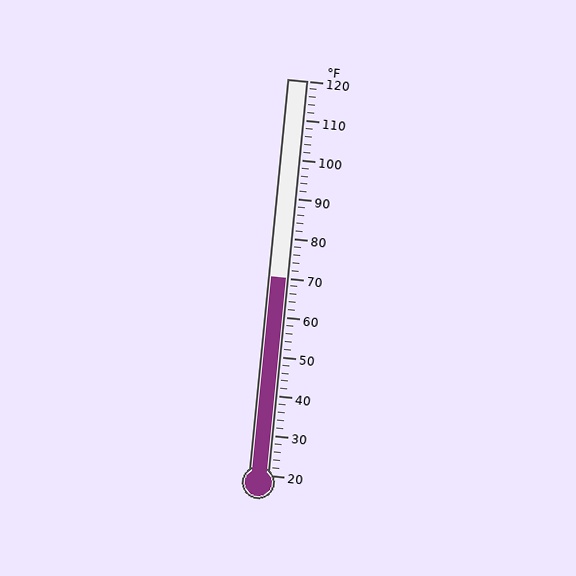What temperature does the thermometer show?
The thermometer shows approximately 70°F.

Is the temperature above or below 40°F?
The temperature is above 40°F.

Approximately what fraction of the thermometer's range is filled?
The thermometer is filled to approximately 50% of its range.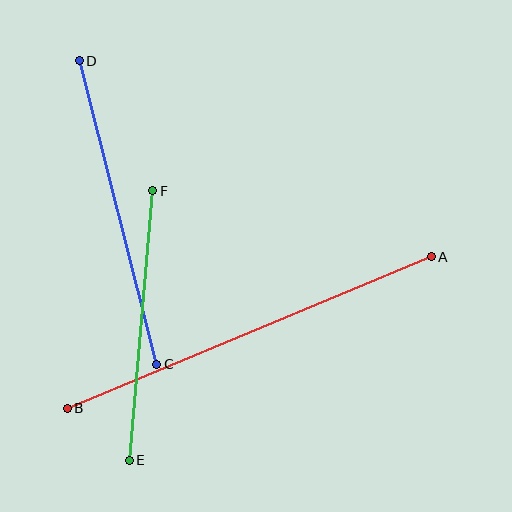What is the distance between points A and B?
The distance is approximately 395 pixels.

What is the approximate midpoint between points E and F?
The midpoint is at approximately (141, 326) pixels.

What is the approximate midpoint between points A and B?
The midpoint is at approximately (249, 333) pixels.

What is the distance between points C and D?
The distance is approximately 313 pixels.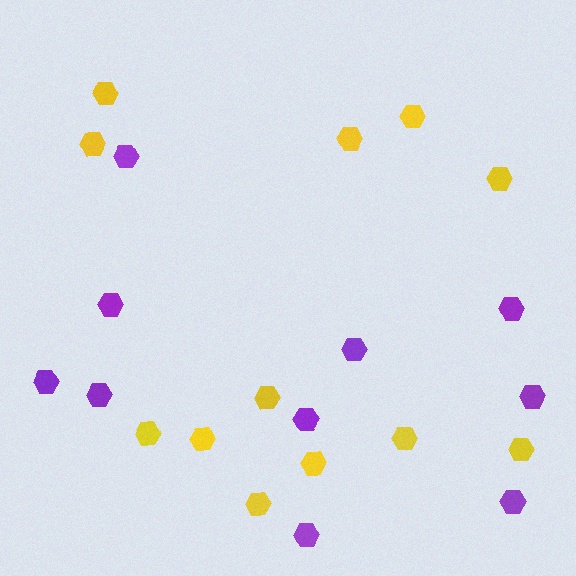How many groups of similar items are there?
There are 2 groups: one group of purple hexagons (10) and one group of yellow hexagons (12).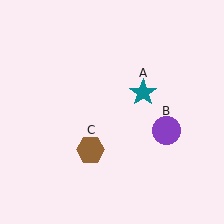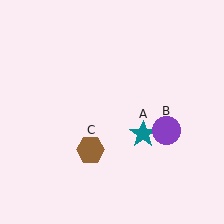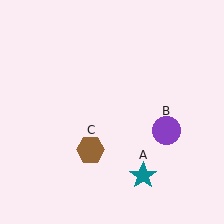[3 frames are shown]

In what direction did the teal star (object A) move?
The teal star (object A) moved down.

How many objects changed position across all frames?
1 object changed position: teal star (object A).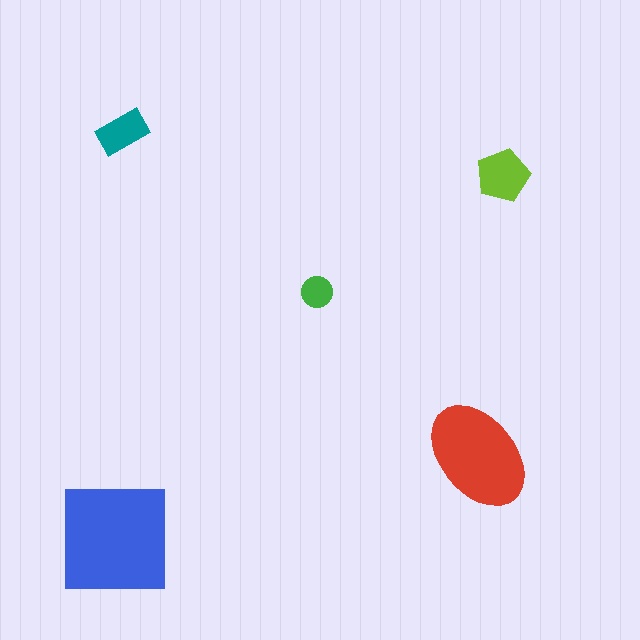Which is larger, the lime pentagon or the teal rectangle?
The lime pentagon.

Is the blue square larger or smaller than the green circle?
Larger.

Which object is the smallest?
The green circle.